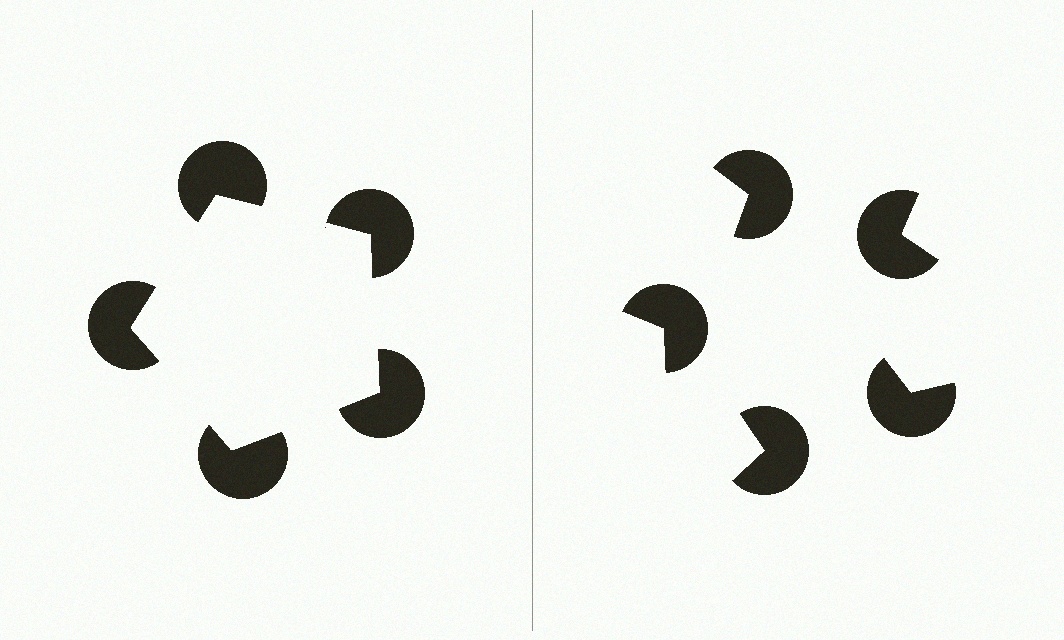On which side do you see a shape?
An illusory pentagon appears on the left side. On the right side the wedge cuts are rotated, so no coherent shape forms.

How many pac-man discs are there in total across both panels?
10 — 5 on each side.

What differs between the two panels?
The pac-man discs are positioned identically on both sides; only the wedge orientations differ. On the left they align to a pentagon; on the right they are misaligned.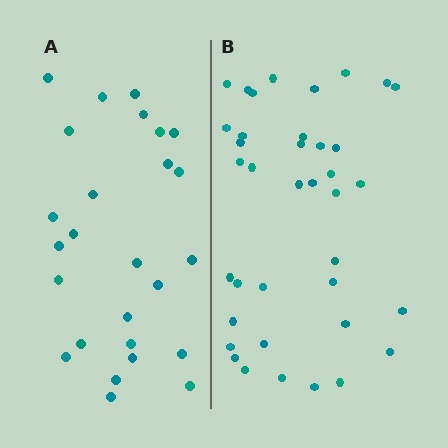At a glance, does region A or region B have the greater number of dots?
Region B (the right region) has more dots.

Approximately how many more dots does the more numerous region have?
Region B has roughly 12 or so more dots than region A.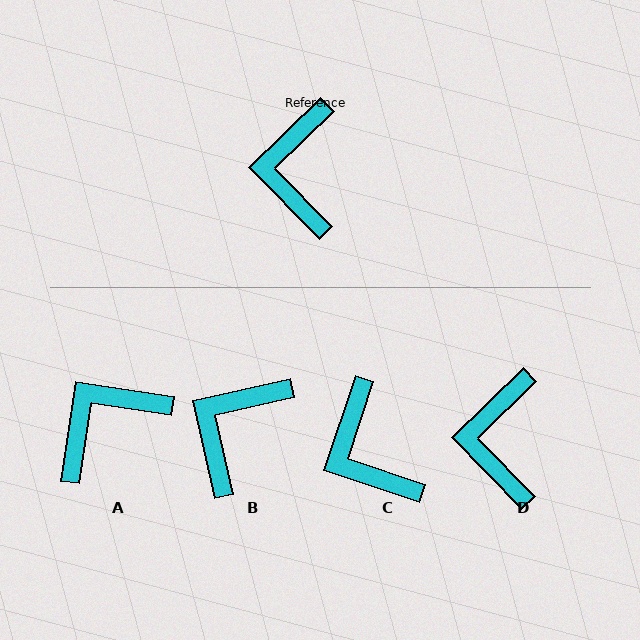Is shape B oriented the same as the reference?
No, it is off by about 31 degrees.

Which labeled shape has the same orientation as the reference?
D.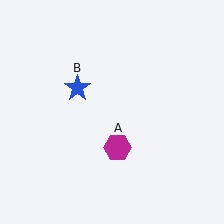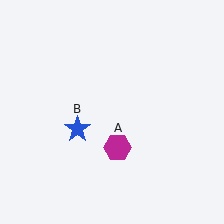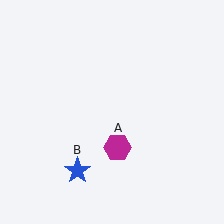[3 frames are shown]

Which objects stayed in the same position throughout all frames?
Magenta hexagon (object A) remained stationary.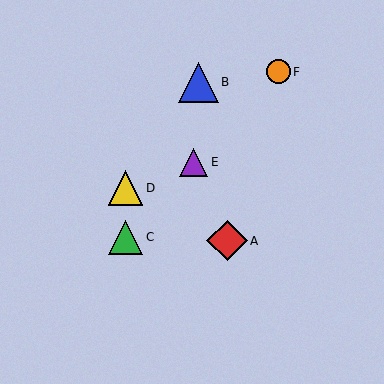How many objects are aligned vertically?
2 objects (C, D) are aligned vertically.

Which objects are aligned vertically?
Objects C, D are aligned vertically.